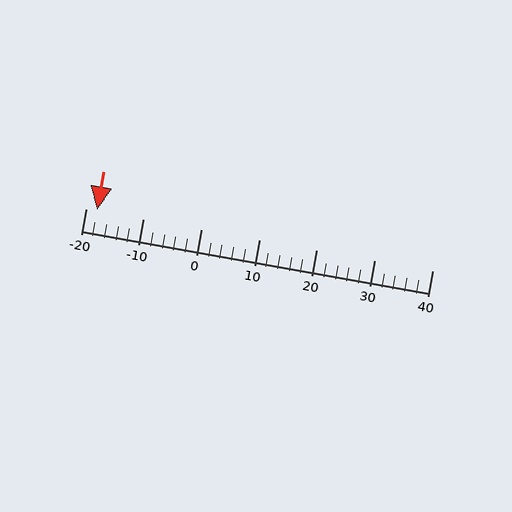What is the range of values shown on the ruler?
The ruler shows values from -20 to 40.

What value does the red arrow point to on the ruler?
The red arrow points to approximately -18.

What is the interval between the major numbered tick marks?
The major tick marks are spaced 10 units apart.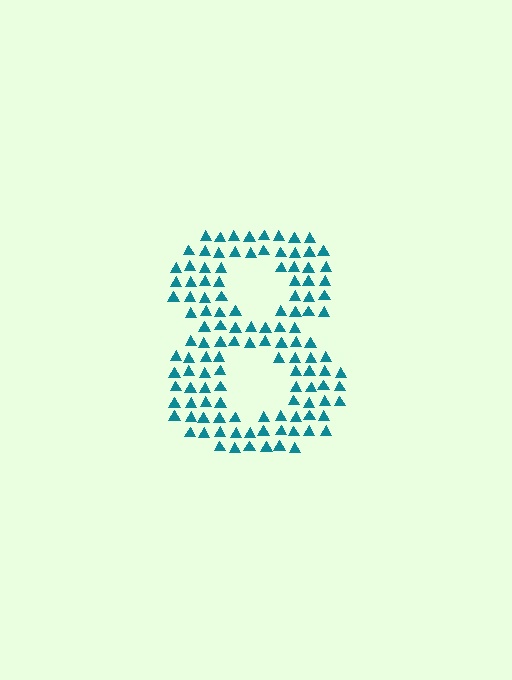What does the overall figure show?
The overall figure shows the digit 8.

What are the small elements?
The small elements are triangles.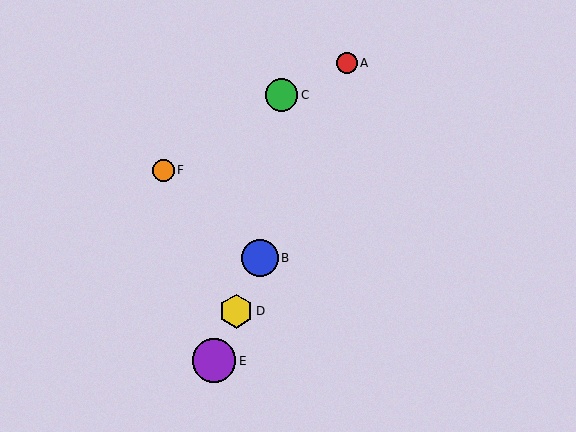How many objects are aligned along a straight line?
4 objects (A, B, D, E) are aligned along a straight line.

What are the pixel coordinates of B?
Object B is at (260, 258).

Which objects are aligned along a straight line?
Objects A, B, D, E are aligned along a straight line.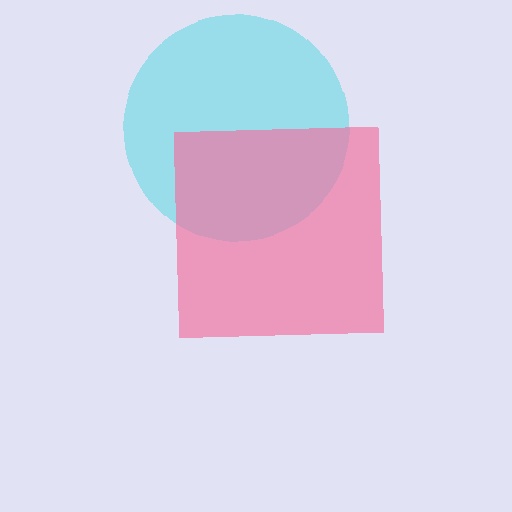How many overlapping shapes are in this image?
There are 2 overlapping shapes in the image.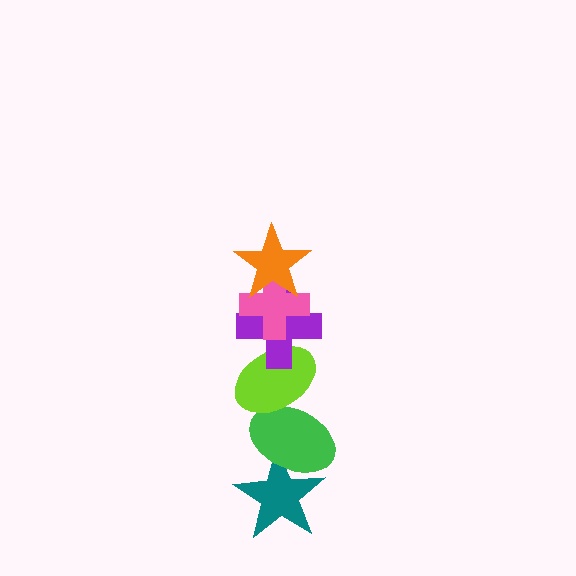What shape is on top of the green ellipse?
The lime ellipse is on top of the green ellipse.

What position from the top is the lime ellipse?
The lime ellipse is 4th from the top.